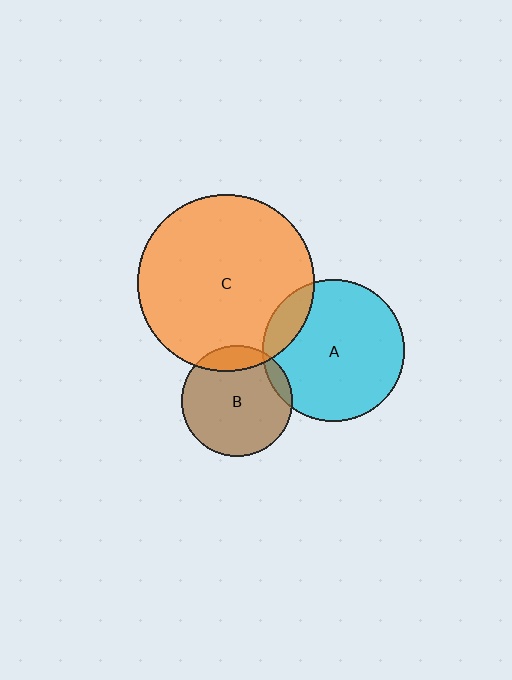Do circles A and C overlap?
Yes.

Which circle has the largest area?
Circle C (orange).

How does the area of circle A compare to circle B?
Approximately 1.6 times.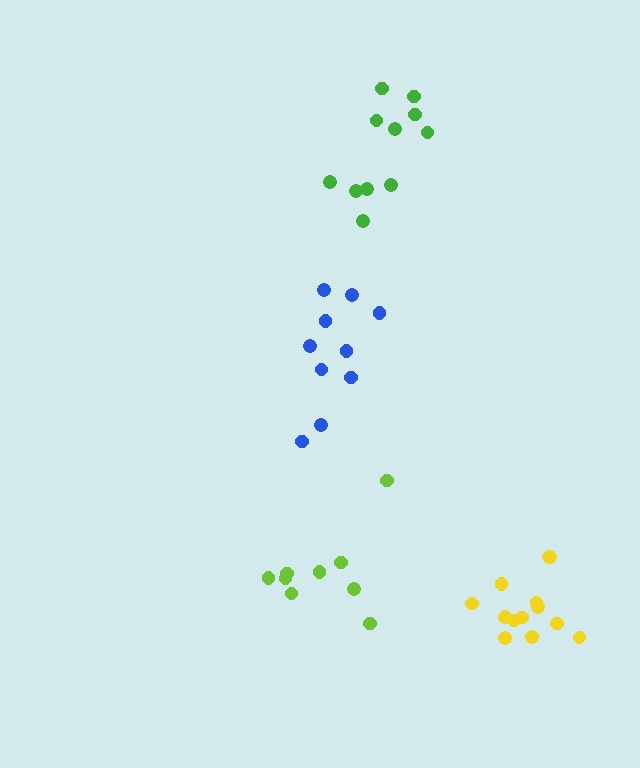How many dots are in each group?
Group 1: 11 dots, Group 2: 10 dots, Group 3: 9 dots, Group 4: 13 dots (43 total).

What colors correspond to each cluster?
The clusters are colored: green, blue, lime, yellow.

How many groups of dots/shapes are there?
There are 4 groups.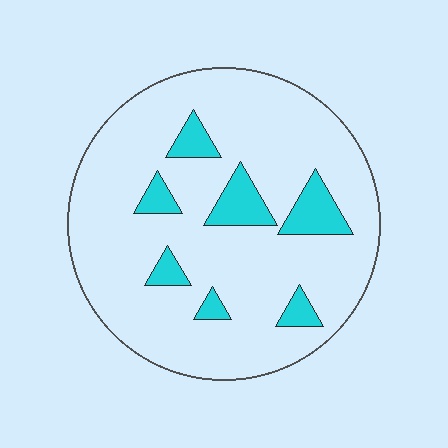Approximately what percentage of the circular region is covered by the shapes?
Approximately 15%.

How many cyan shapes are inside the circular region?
7.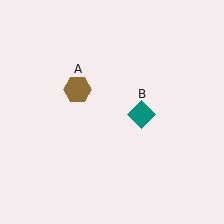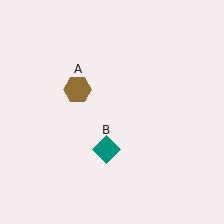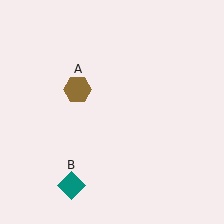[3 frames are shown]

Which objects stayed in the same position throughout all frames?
Brown hexagon (object A) remained stationary.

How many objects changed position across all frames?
1 object changed position: teal diamond (object B).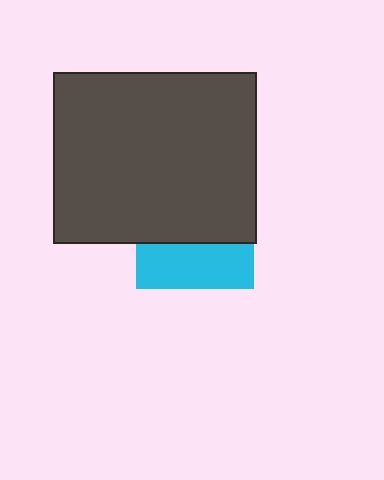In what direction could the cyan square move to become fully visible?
The cyan square could move down. That would shift it out from behind the dark gray rectangle entirely.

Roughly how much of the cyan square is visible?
A small part of it is visible (roughly 39%).